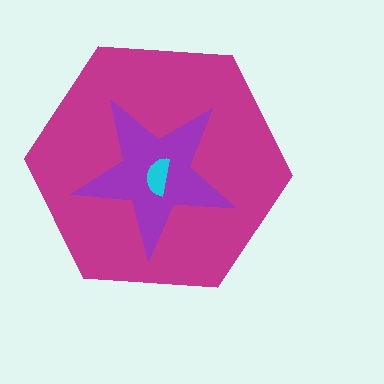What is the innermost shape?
The cyan semicircle.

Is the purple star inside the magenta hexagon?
Yes.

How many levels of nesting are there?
3.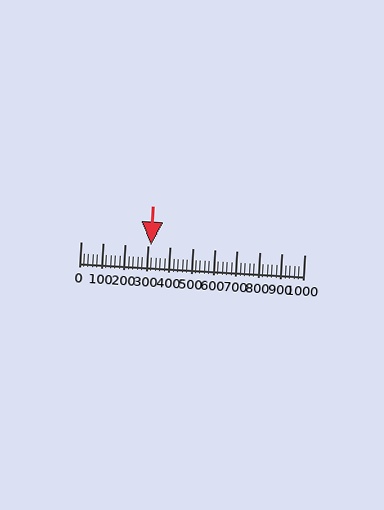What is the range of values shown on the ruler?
The ruler shows values from 0 to 1000.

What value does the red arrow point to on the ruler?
The red arrow points to approximately 316.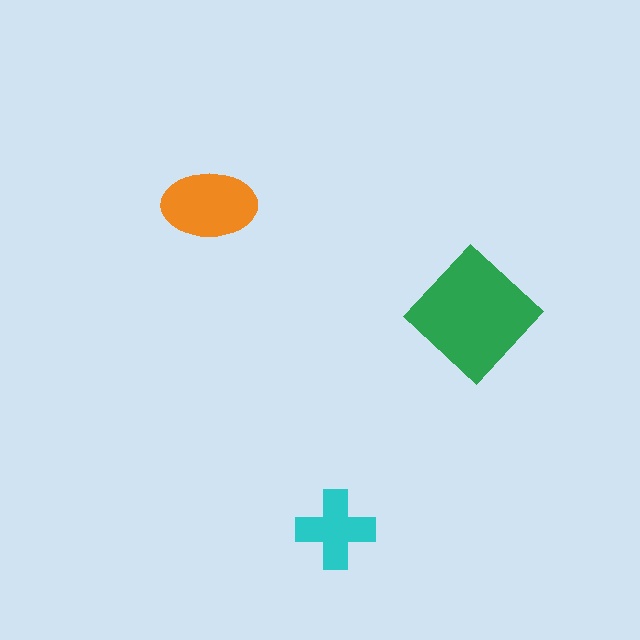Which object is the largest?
The green diamond.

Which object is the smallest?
The cyan cross.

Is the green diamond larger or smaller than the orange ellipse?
Larger.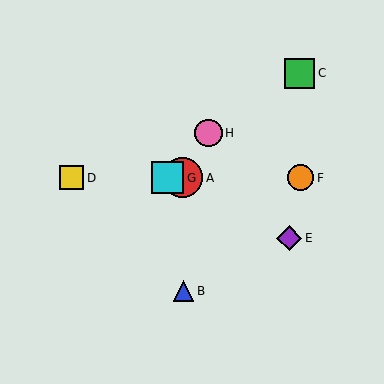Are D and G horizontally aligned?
Yes, both are at y≈178.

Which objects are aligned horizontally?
Objects A, D, F, G are aligned horizontally.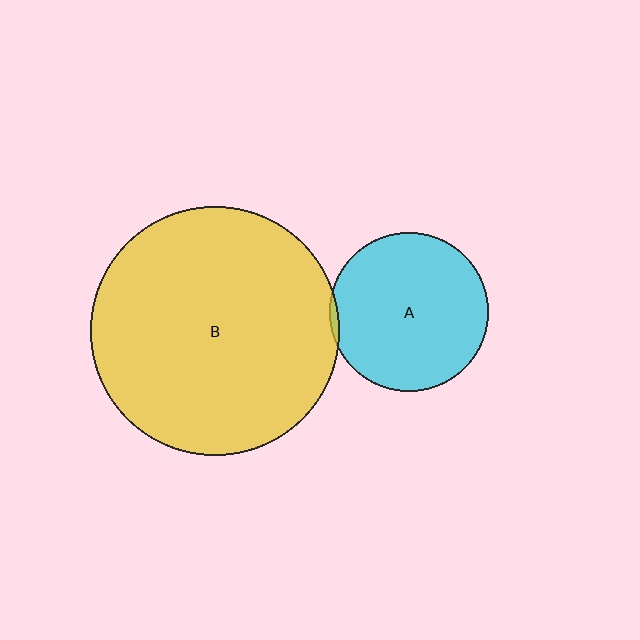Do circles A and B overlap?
Yes.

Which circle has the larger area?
Circle B (yellow).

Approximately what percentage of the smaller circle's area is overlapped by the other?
Approximately 5%.